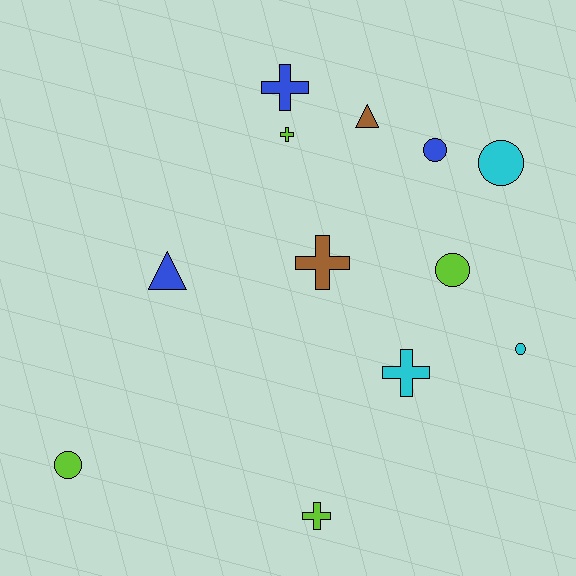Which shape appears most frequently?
Circle, with 5 objects.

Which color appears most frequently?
Lime, with 4 objects.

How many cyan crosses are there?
There is 1 cyan cross.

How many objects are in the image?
There are 12 objects.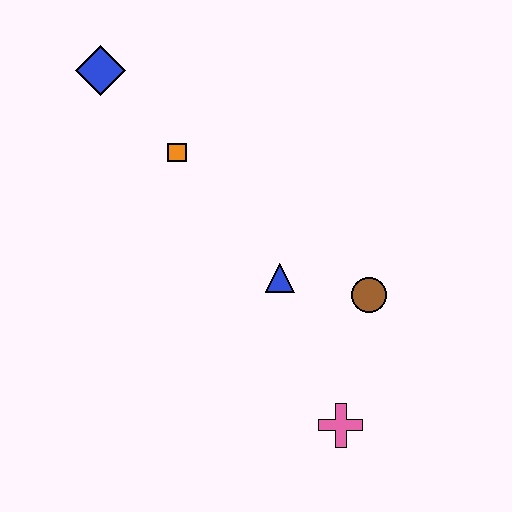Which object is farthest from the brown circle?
The blue diamond is farthest from the brown circle.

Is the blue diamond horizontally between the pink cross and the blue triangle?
No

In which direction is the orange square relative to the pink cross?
The orange square is above the pink cross.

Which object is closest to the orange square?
The blue diamond is closest to the orange square.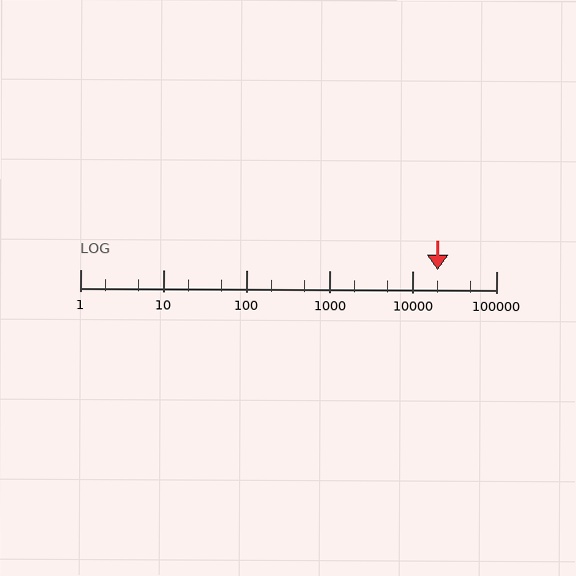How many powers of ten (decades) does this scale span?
The scale spans 5 decades, from 1 to 100000.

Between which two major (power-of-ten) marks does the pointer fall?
The pointer is between 10000 and 100000.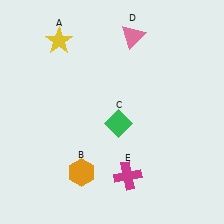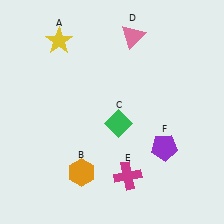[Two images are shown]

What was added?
A purple pentagon (F) was added in Image 2.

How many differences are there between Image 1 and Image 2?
There is 1 difference between the two images.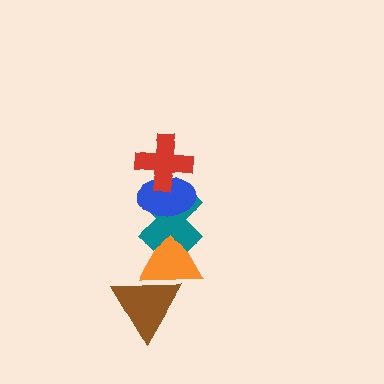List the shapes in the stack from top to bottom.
From top to bottom: the red cross, the blue ellipse, the teal cross, the orange triangle, the brown triangle.